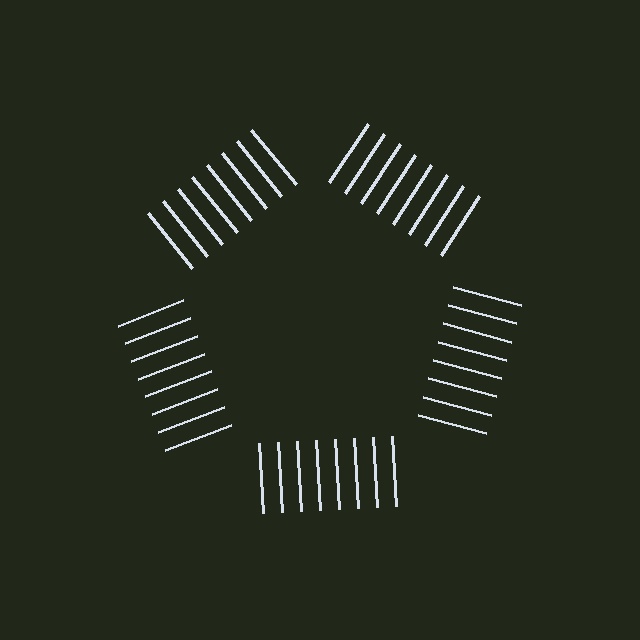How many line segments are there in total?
40 — 8 along each of the 5 edges.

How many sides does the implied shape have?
5 sides — the line-ends trace a pentagon.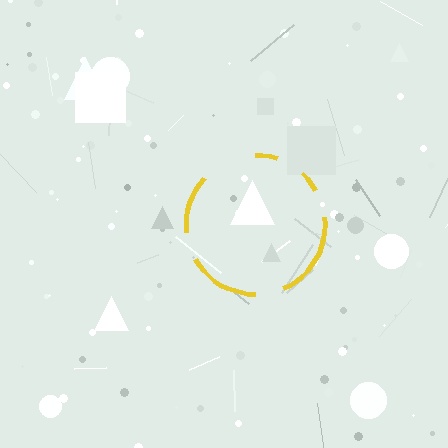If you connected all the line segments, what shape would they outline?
They would outline a circle.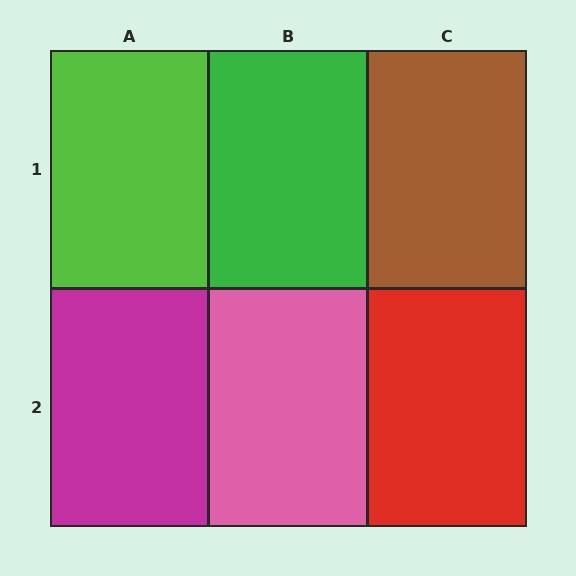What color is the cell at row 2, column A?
Magenta.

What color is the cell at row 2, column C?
Red.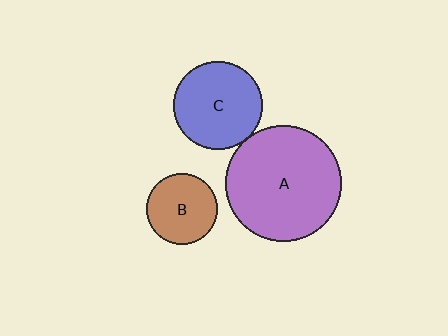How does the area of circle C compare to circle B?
Approximately 1.6 times.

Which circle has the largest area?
Circle A (purple).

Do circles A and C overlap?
Yes.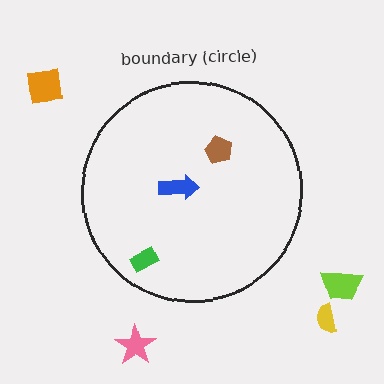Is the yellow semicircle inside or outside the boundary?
Outside.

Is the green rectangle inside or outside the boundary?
Inside.